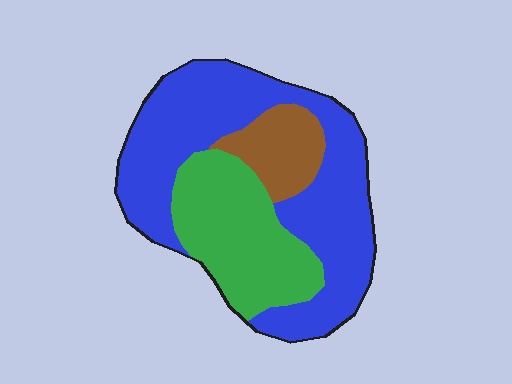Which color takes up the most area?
Blue, at roughly 60%.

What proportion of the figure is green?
Green takes up about one third (1/3) of the figure.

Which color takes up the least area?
Brown, at roughly 10%.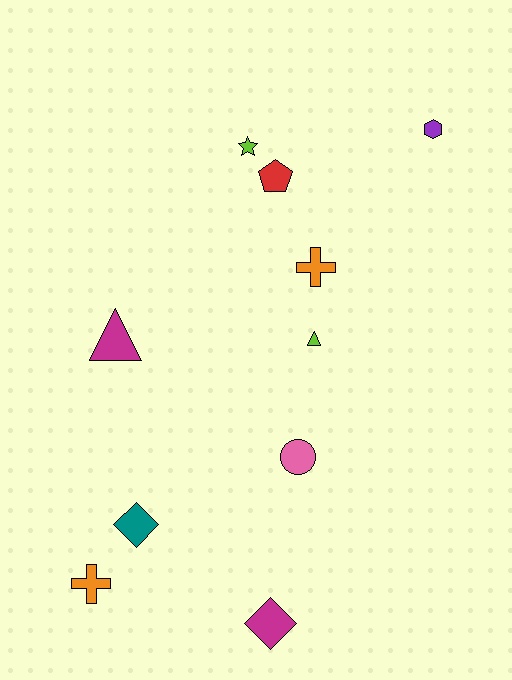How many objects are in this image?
There are 10 objects.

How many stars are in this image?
There is 1 star.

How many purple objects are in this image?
There is 1 purple object.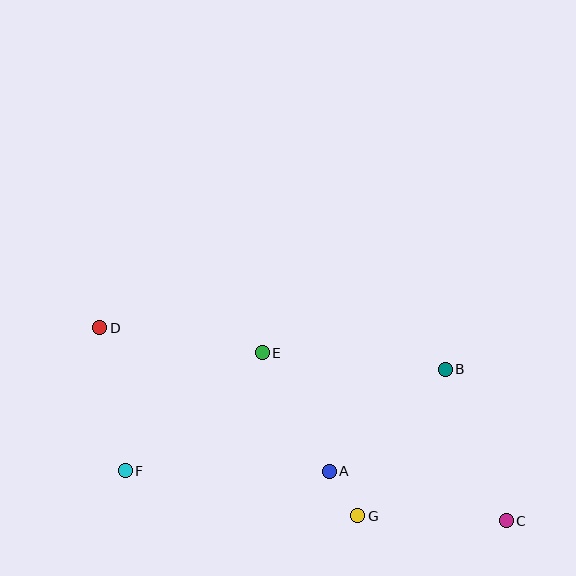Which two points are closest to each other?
Points A and G are closest to each other.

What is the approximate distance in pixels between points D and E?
The distance between D and E is approximately 164 pixels.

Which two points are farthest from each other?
Points C and D are farthest from each other.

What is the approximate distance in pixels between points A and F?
The distance between A and F is approximately 204 pixels.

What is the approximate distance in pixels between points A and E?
The distance between A and E is approximately 136 pixels.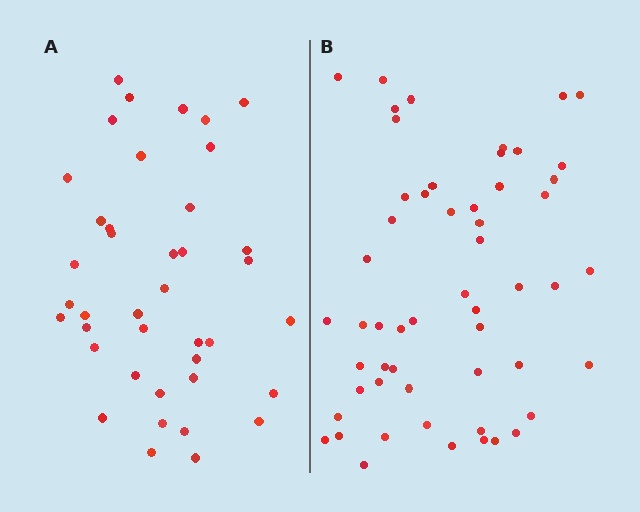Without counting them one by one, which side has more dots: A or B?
Region B (the right region) has more dots.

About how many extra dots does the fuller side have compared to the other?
Region B has approximately 15 more dots than region A.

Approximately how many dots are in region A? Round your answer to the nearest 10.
About 40 dots.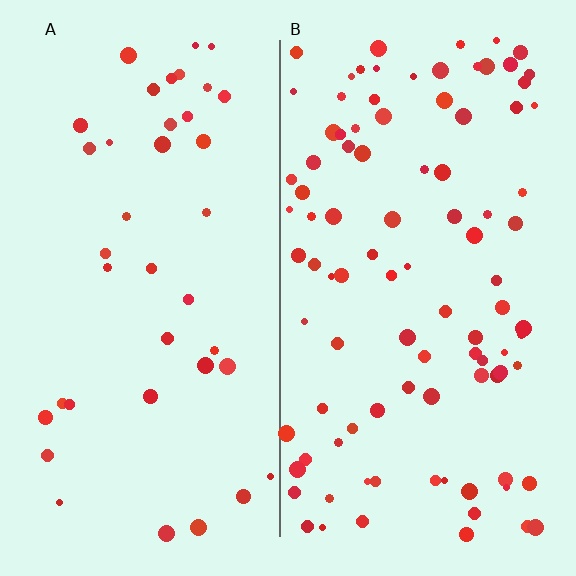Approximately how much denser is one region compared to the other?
Approximately 2.5× — region B over region A.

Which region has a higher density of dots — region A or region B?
B (the right).